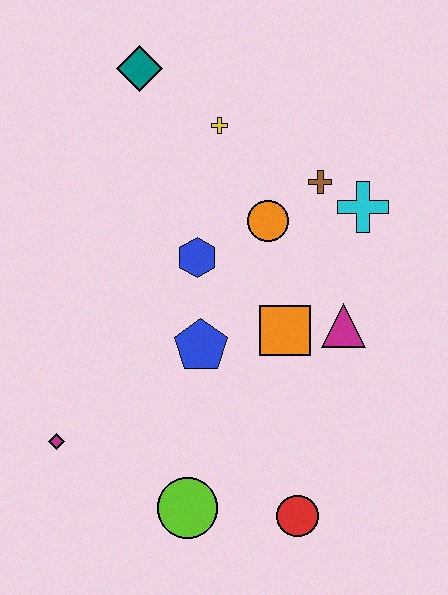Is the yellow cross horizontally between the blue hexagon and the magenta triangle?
Yes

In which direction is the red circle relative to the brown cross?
The red circle is below the brown cross.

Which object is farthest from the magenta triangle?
The teal diamond is farthest from the magenta triangle.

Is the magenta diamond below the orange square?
Yes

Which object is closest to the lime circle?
The red circle is closest to the lime circle.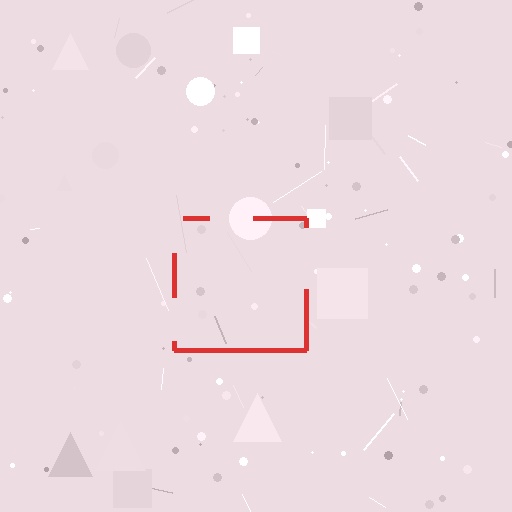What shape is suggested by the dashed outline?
The dashed outline suggests a square.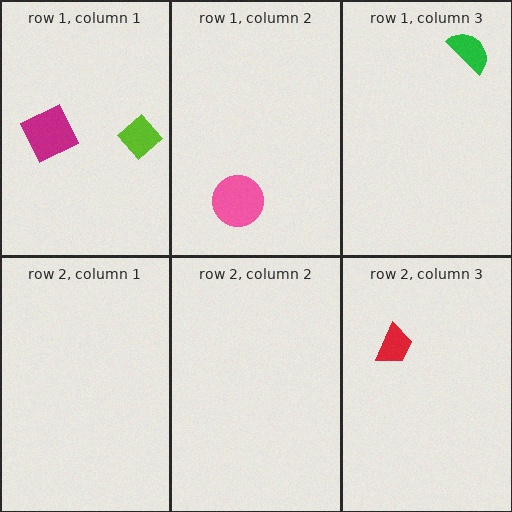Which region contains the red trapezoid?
The row 2, column 3 region.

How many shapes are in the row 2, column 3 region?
1.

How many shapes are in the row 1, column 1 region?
2.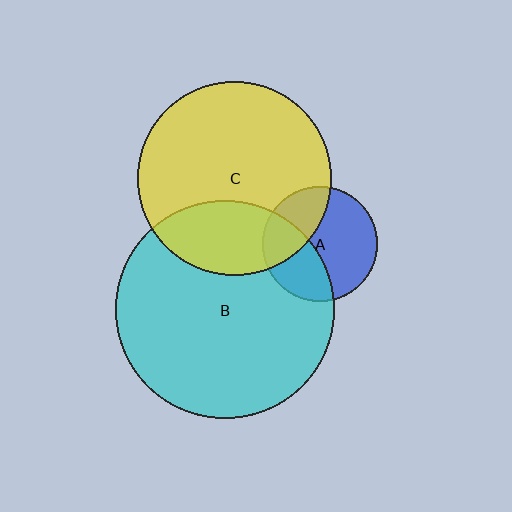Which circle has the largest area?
Circle B (cyan).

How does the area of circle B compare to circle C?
Approximately 1.3 times.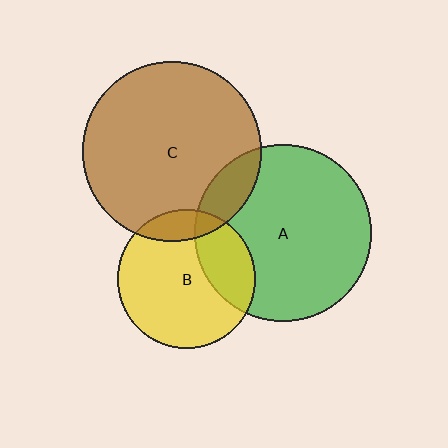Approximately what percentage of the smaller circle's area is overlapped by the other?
Approximately 25%.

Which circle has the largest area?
Circle C (brown).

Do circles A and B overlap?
Yes.